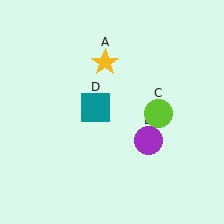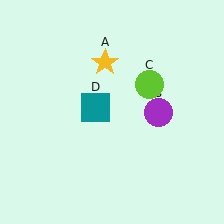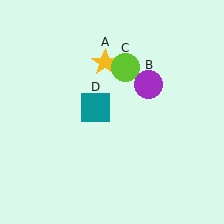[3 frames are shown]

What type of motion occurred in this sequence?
The purple circle (object B), lime circle (object C) rotated counterclockwise around the center of the scene.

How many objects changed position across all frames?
2 objects changed position: purple circle (object B), lime circle (object C).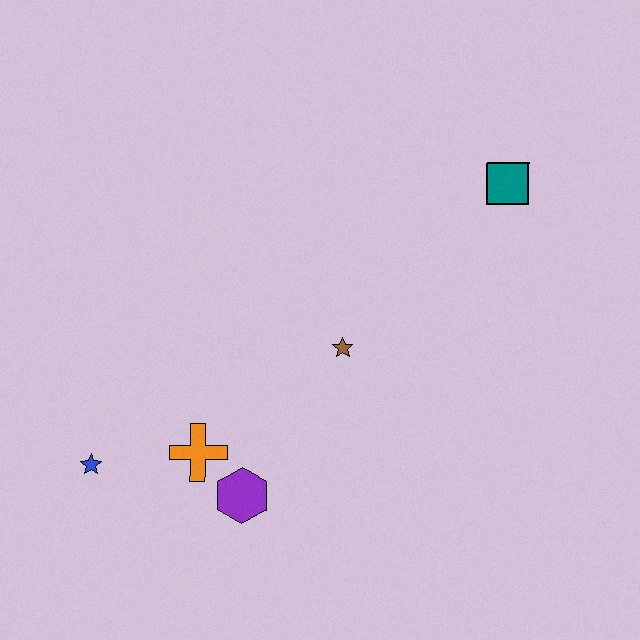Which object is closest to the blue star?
The orange cross is closest to the blue star.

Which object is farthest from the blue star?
The teal square is farthest from the blue star.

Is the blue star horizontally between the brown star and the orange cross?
No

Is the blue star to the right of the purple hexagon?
No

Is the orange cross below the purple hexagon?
No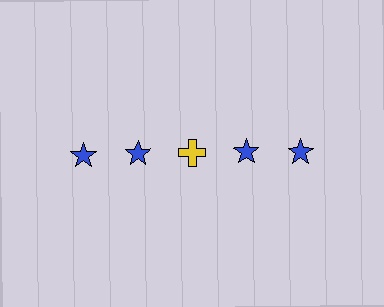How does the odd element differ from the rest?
It differs in both color (yellow instead of blue) and shape (cross instead of star).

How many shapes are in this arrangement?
There are 5 shapes arranged in a grid pattern.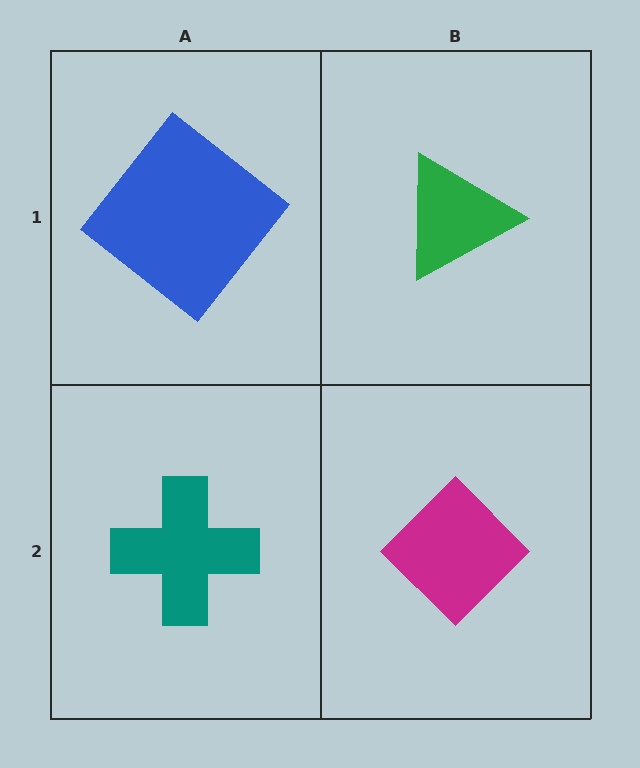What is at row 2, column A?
A teal cross.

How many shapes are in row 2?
2 shapes.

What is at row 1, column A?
A blue diamond.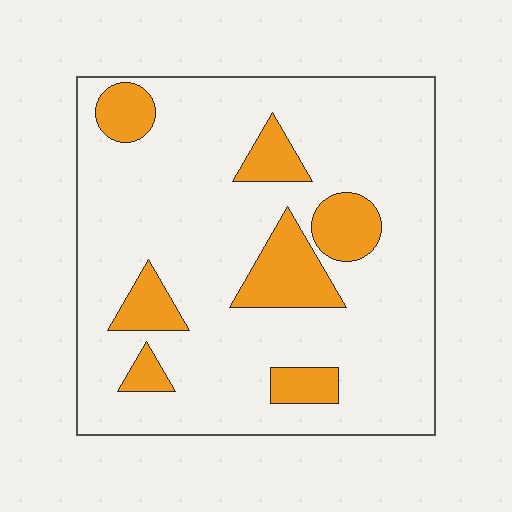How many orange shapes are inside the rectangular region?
7.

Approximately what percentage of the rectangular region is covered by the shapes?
Approximately 20%.